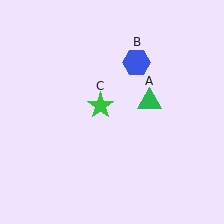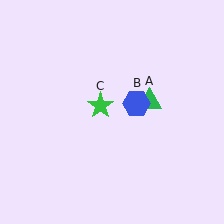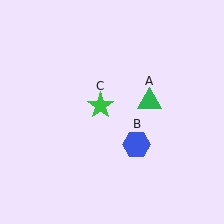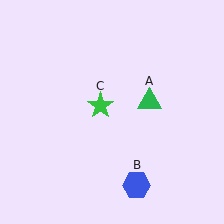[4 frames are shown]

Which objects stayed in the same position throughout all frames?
Green triangle (object A) and green star (object C) remained stationary.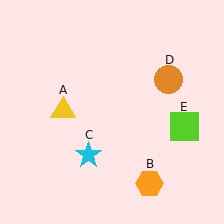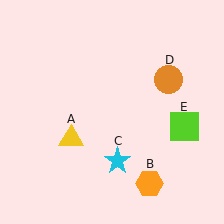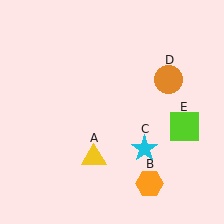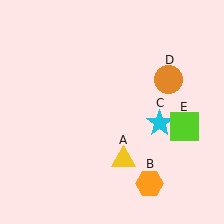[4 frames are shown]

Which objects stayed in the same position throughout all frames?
Orange hexagon (object B) and orange circle (object D) and lime square (object E) remained stationary.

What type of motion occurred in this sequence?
The yellow triangle (object A), cyan star (object C) rotated counterclockwise around the center of the scene.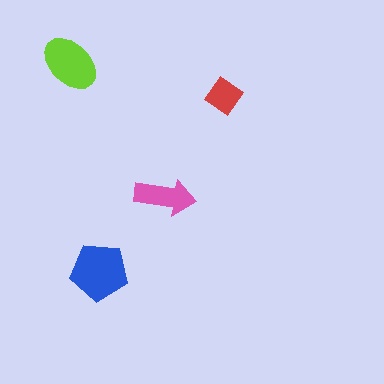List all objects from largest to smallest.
The blue pentagon, the lime ellipse, the pink arrow, the red diamond.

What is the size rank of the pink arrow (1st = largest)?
3rd.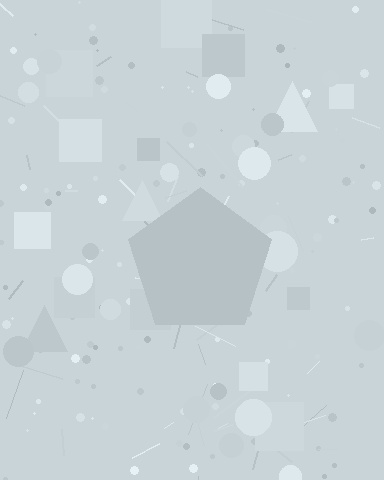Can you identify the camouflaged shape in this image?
The camouflaged shape is a pentagon.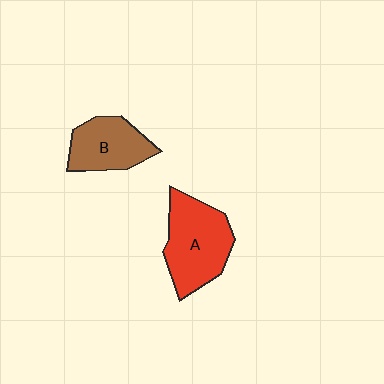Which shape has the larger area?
Shape A (red).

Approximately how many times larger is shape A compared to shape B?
Approximately 1.4 times.